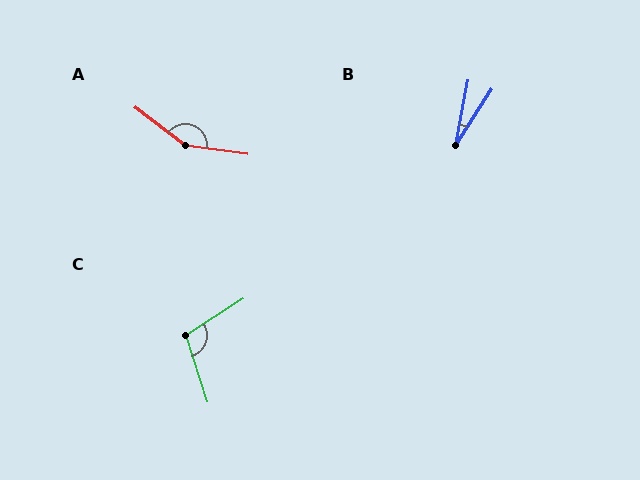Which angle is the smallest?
B, at approximately 22 degrees.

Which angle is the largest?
A, at approximately 150 degrees.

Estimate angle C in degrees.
Approximately 105 degrees.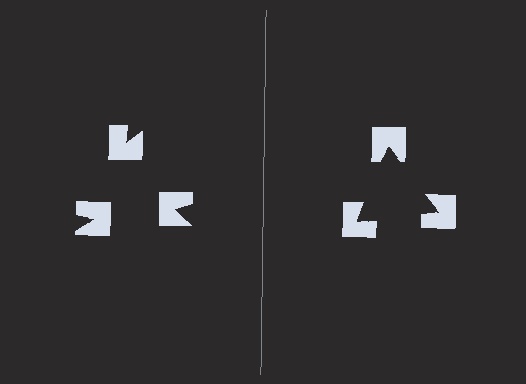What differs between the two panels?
The notched squares are positioned identically on both sides; only the wedge orientations differ. On the right they align to a triangle; on the left they are misaligned.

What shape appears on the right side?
An illusory triangle.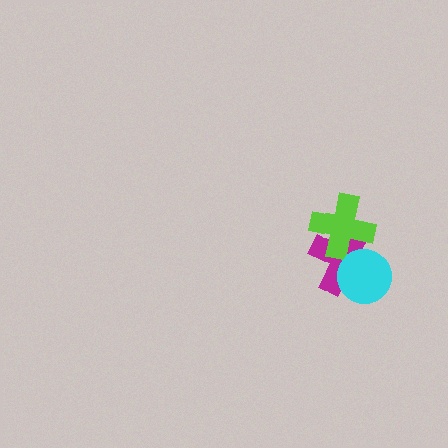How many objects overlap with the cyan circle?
1 object overlaps with the cyan circle.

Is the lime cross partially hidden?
No, no other shape covers it.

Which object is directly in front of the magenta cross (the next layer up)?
The lime cross is directly in front of the magenta cross.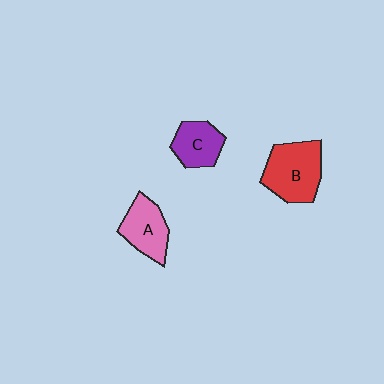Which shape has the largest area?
Shape B (red).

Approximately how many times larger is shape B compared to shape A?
Approximately 1.4 times.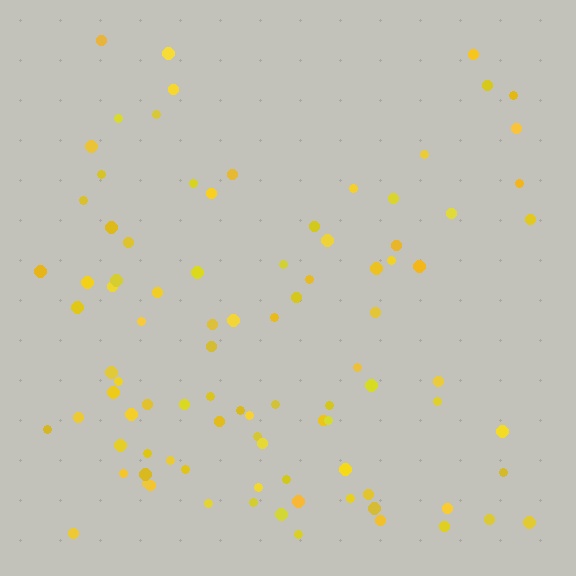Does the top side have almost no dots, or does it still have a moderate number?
Still a moderate number, just noticeably fewer than the bottom.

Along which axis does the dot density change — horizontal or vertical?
Vertical.